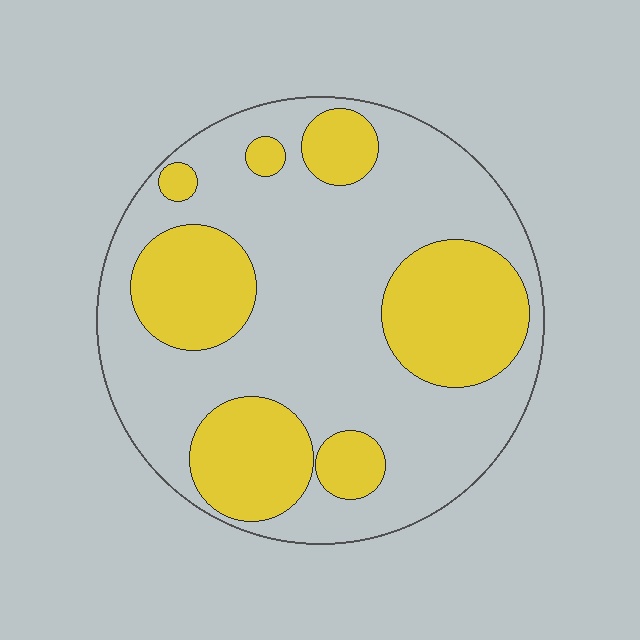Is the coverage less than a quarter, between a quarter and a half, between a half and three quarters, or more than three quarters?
Between a quarter and a half.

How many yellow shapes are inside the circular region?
7.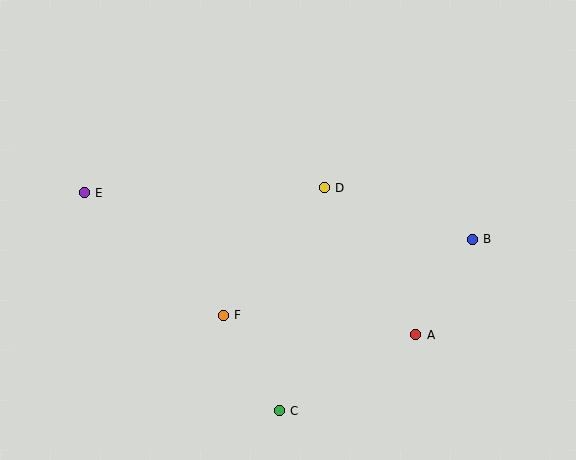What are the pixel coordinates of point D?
Point D is at (324, 188).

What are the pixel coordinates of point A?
Point A is at (416, 335).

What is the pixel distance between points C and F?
The distance between C and F is 111 pixels.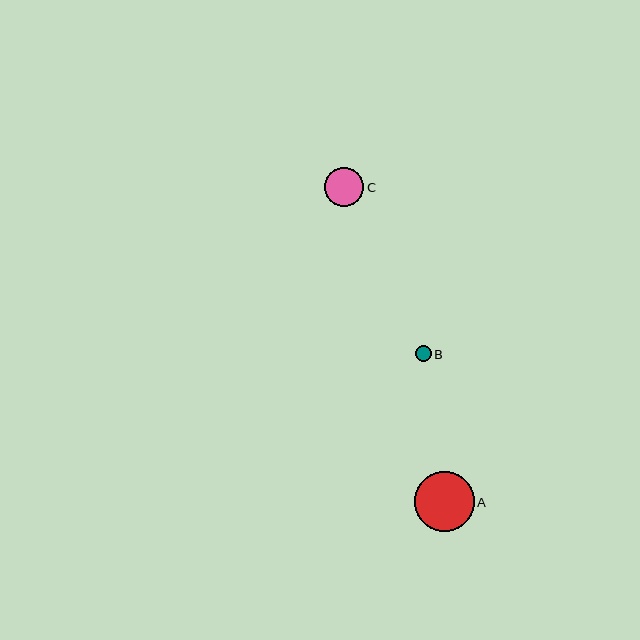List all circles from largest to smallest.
From largest to smallest: A, C, B.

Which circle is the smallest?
Circle B is the smallest with a size of approximately 16 pixels.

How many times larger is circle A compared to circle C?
Circle A is approximately 1.5 times the size of circle C.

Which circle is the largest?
Circle A is the largest with a size of approximately 60 pixels.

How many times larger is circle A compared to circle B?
Circle A is approximately 3.7 times the size of circle B.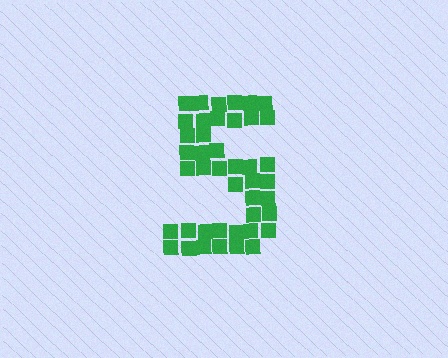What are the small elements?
The small elements are squares.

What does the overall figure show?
The overall figure shows the digit 5.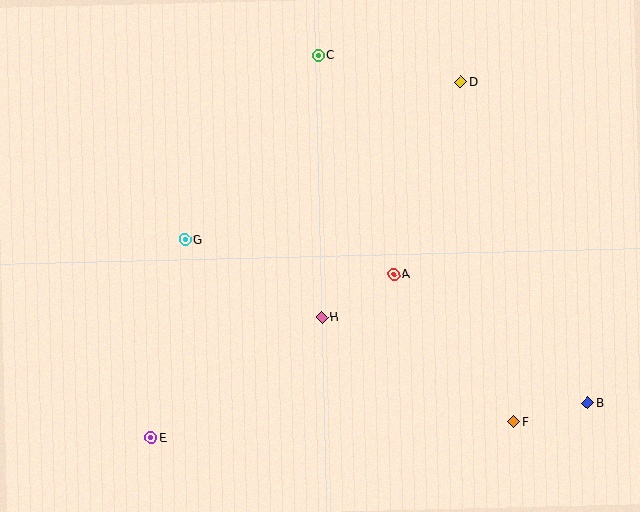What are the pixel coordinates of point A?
Point A is at (394, 275).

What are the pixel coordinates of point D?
Point D is at (460, 82).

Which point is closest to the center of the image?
Point H at (322, 317) is closest to the center.